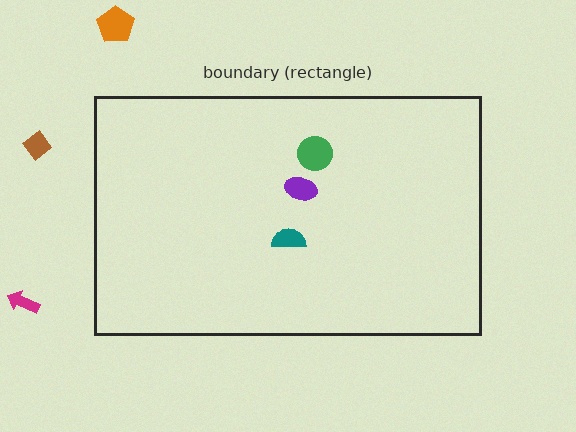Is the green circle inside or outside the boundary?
Inside.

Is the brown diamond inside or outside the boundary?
Outside.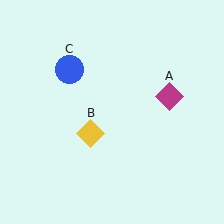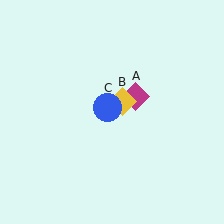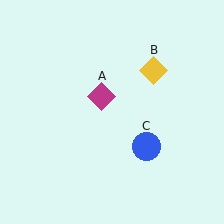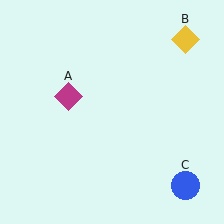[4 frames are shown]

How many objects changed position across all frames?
3 objects changed position: magenta diamond (object A), yellow diamond (object B), blue circle (object C).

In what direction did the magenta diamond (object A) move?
The magenta diamond (object A) moved left.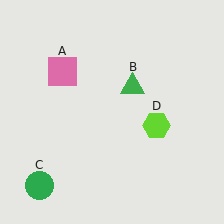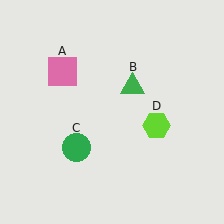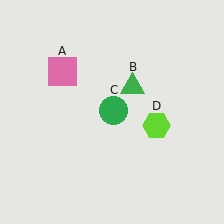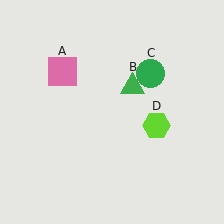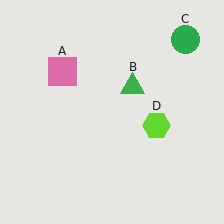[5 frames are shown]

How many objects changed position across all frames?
1 object changed position: green circle (object C).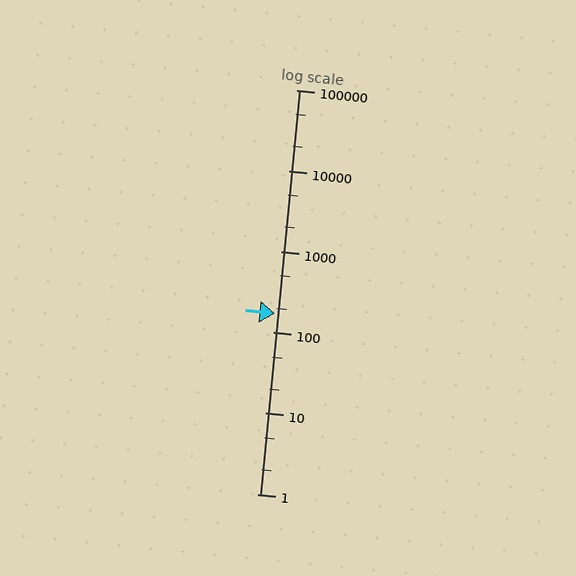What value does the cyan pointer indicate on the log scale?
The pointer indicates approximately 170.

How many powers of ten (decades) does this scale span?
The scale spans 5 decades, from 1 to 100000.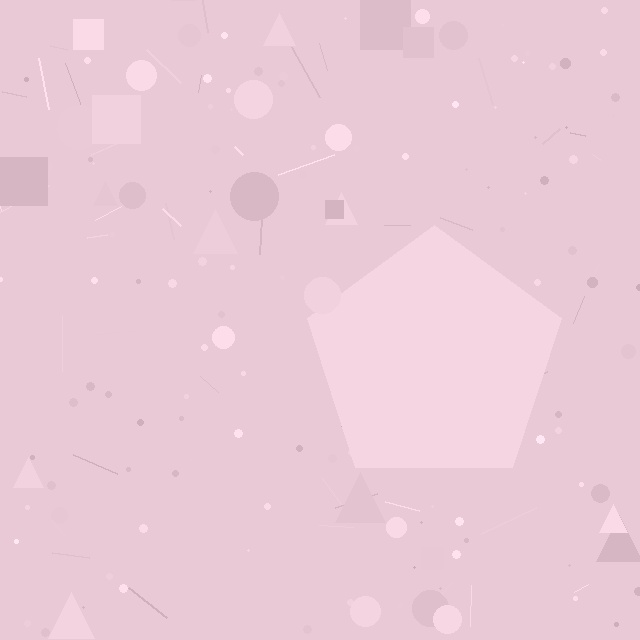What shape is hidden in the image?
A pentagon is hidden in the image.